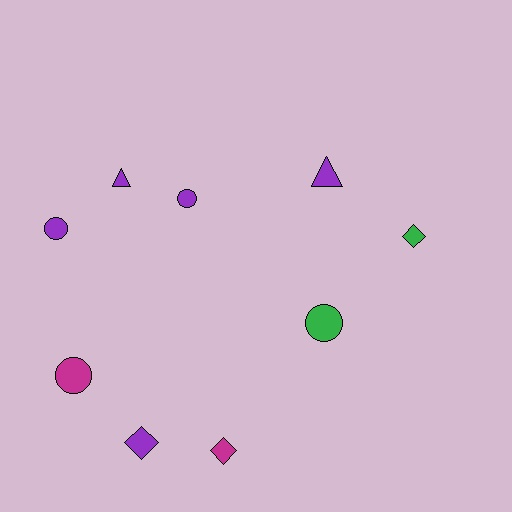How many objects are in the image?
There are 9 objects.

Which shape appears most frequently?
Circle, with 4 objects.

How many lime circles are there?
There are no lime circles.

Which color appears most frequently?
Purple, with 5 objects.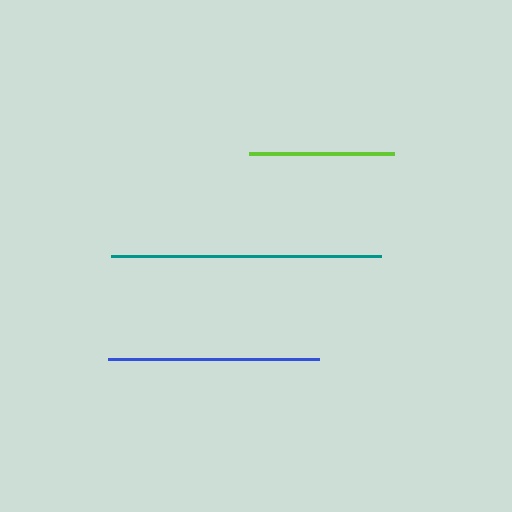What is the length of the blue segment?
The blue segment is approximately 211 pixels long.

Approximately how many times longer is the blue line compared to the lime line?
The blue line is approximately 1.5 times the length of the lime line.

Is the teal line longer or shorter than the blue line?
The teal line is longer than the blue line.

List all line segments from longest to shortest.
From longest to shortest: teal, blue, lime.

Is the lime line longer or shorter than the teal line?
The teal line is longer than the lime line.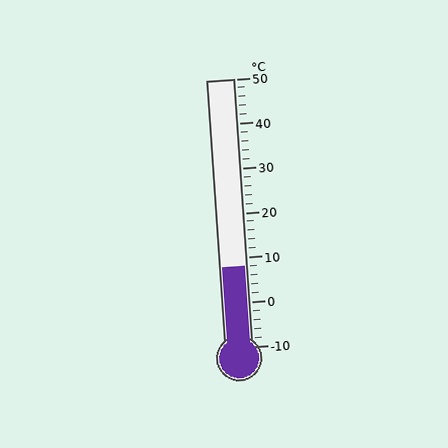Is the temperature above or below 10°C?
The temperature is below 10°C.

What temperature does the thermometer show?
The thermometer shows approximately 8°C.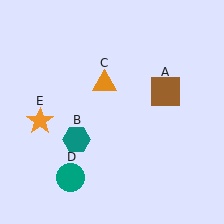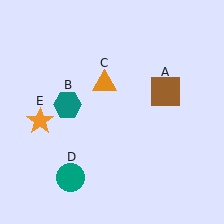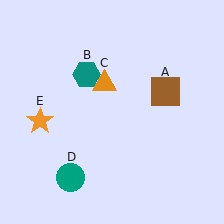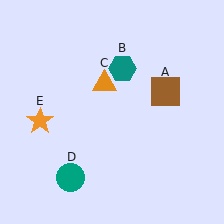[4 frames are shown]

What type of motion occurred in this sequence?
The teal hexagon (object B) rotated clockwise around the center of the scene.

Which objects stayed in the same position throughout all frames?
Brown square (object A) and orange triangle (object C) and teal circle (object D) and orange star (object E) remained stationary.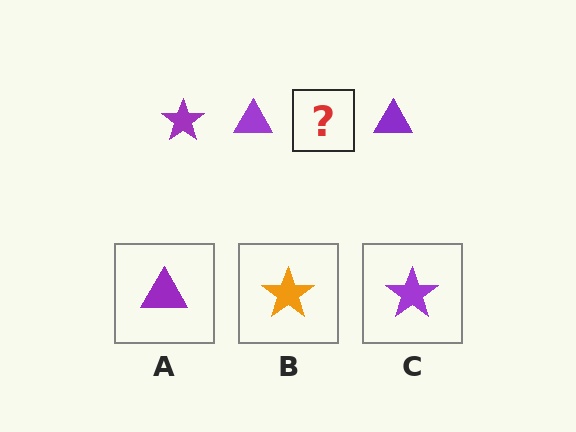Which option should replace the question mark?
Option C.